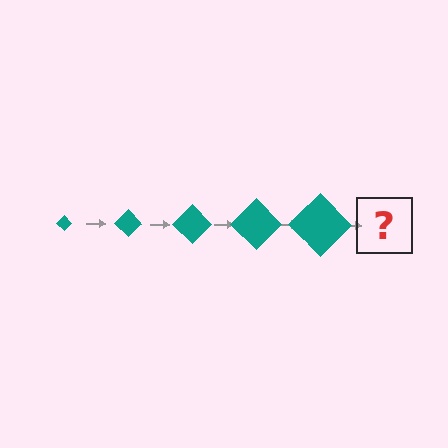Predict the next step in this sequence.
The next step is a teal diamond, larger than the previous one.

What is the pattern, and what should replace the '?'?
The pattern is that the diamond gets progressively larger each step. The '?' should be a teal diamond, larger than the previous one.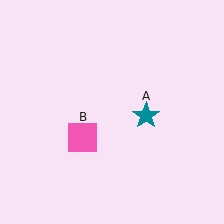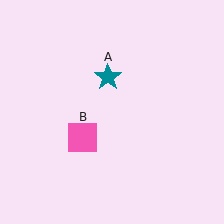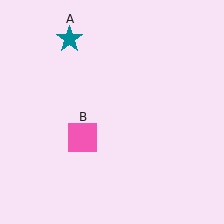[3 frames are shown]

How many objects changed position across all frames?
1 object changed position: teal star (object A).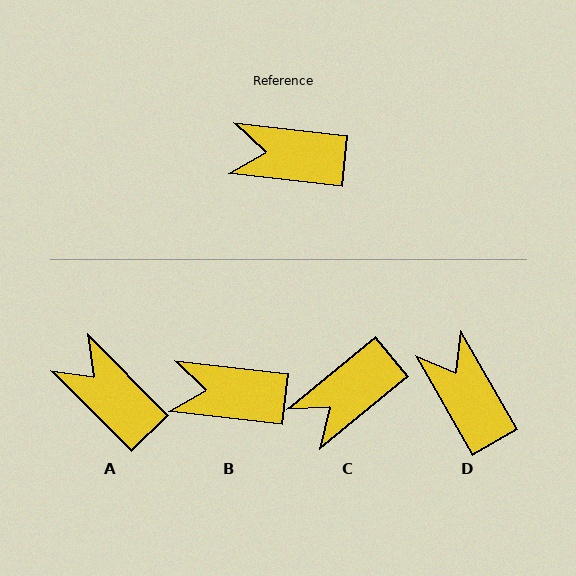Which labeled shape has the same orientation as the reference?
B.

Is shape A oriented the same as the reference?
No, it is off by about 39 degrees.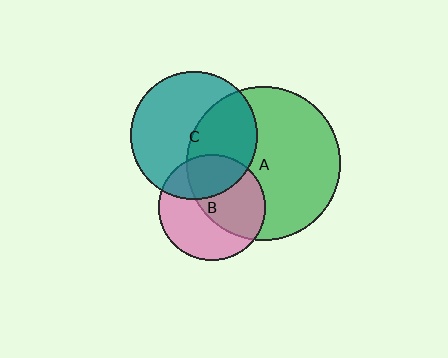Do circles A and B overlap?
Yes.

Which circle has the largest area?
Circle A (green).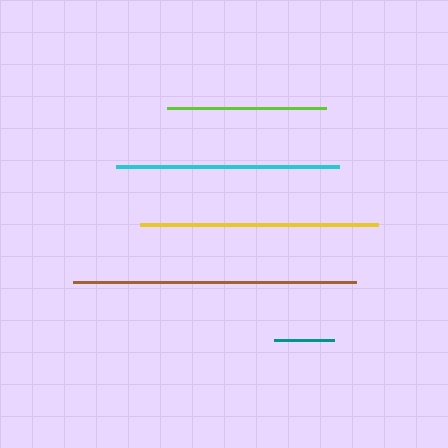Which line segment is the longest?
The brown line is the longest at approximately 284 pixels.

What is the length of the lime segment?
The lime segment is approximately 158 pixels long.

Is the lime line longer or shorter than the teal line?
The lime line is longer than the teal line.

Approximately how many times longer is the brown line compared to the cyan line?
The brown line is approximately 1.3 times the length of the cyan line.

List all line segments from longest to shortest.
From longest to shortest: brown, yellow, cyan, lime, teal.